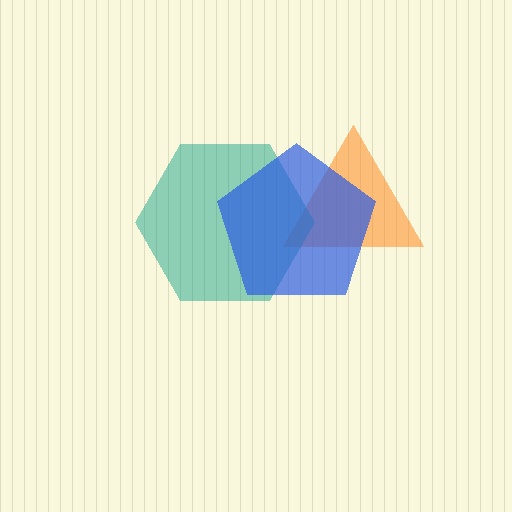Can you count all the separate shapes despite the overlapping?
Yes, there are 3 separate shapes.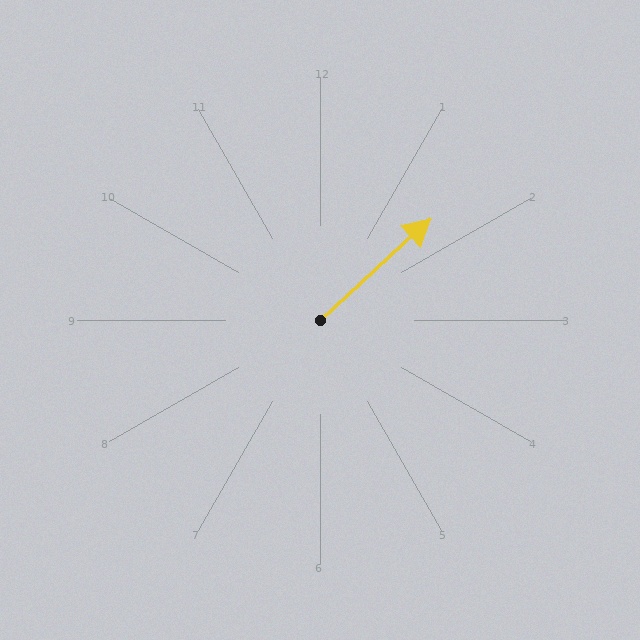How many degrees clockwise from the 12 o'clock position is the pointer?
Approximately 47 degrees.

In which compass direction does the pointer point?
Northeast.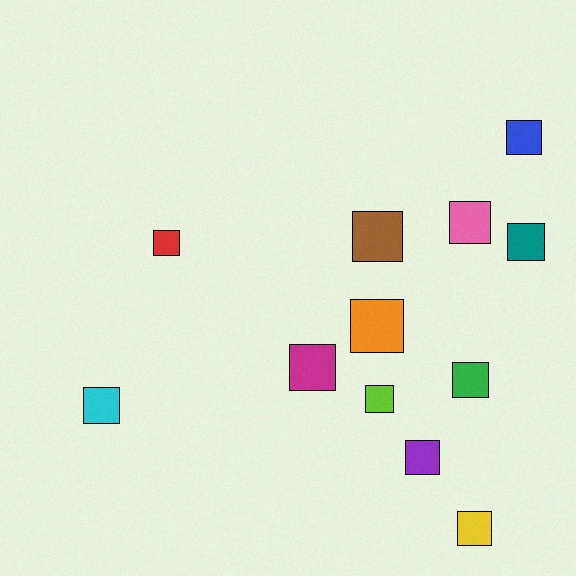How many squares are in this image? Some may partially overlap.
There are 12 squares.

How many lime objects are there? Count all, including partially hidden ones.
There is 1 lime object.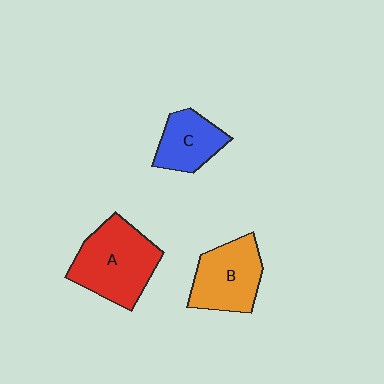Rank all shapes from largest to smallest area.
From largest to smallest: A (red), B (orange), C (blue).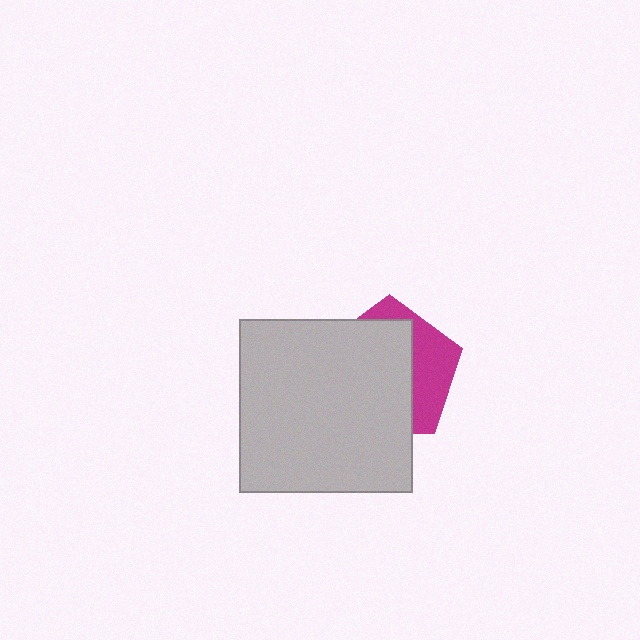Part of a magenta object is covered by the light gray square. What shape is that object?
It is a pentagon.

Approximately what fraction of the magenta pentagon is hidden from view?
Roughly 66% of the magenta pentagon is hidden behind the light gray square.